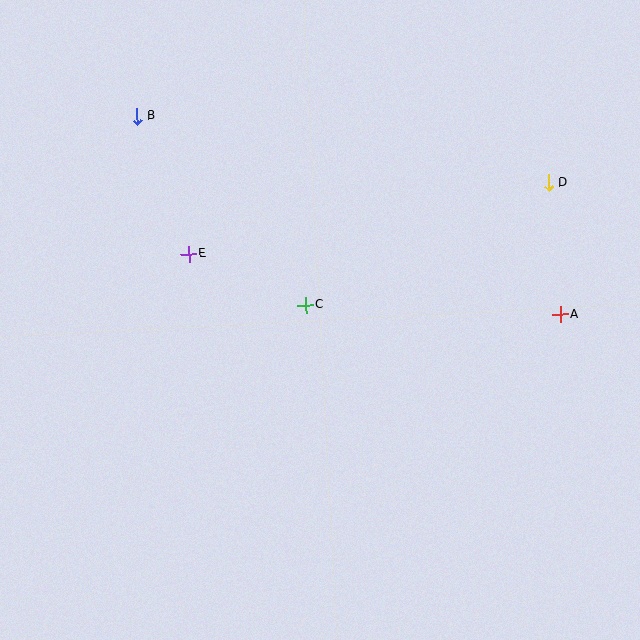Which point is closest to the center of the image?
Point C at (306, 305) is closest to the center.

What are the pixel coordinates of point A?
Point A is at (560, 314).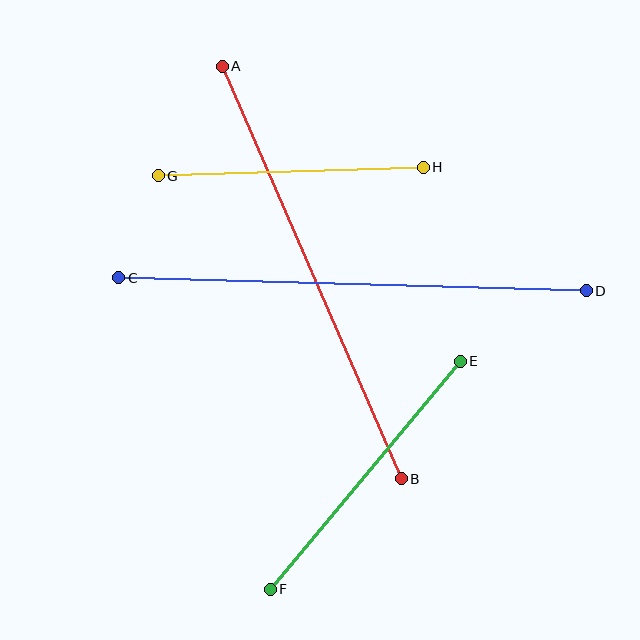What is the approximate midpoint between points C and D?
The midpoint is at approximately (352, 284) pixels.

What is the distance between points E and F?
The distance is approximately 297 pixels.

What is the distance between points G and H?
The distance is approximately 265 pixels.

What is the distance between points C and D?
The distance is approximately 468 pixels.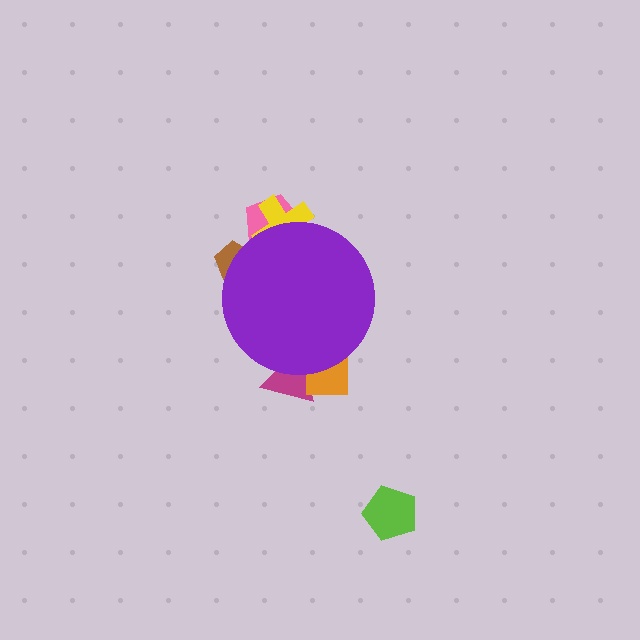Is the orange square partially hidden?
Yes, the orange square is partially hidden behind the purple circle.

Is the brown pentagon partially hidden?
Yes, the brown pentagon is partially hidden behind the purple circle.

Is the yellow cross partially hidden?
Yes, the yellow cross is partially hidden behind the purple circle.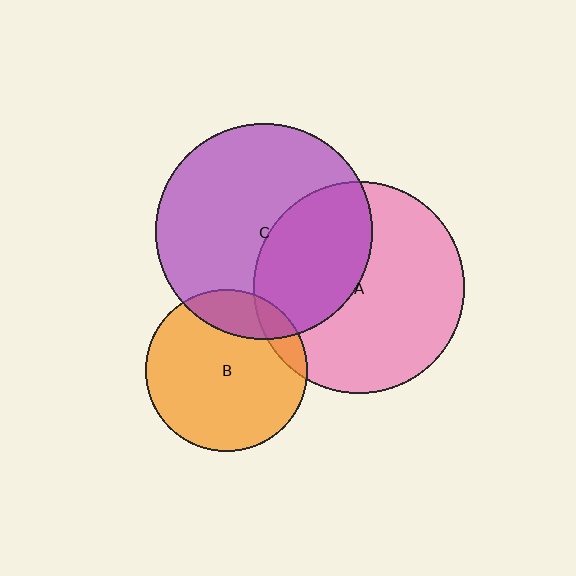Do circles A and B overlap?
Yes.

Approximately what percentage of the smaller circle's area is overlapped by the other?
Approximately 10%.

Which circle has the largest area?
Circle C (purple).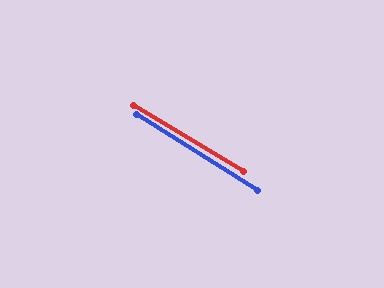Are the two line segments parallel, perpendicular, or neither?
Parallel — their directions differ by only 1.0°.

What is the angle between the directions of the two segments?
Approximately 1 degree.